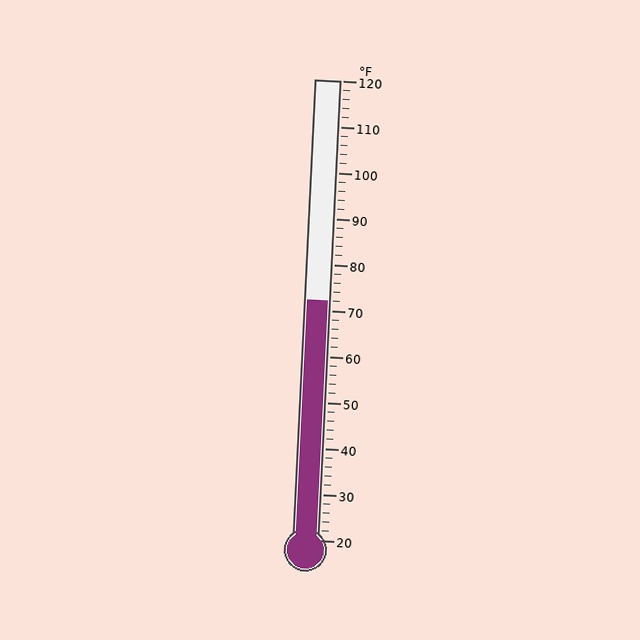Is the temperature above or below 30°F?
The temperature is above 30°F.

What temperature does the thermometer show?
The thermometer shows approximately 72°F.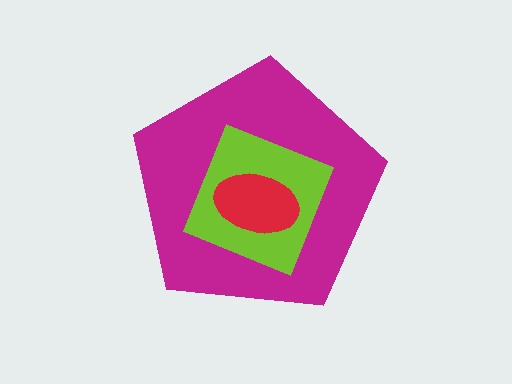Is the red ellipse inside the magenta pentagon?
Yes.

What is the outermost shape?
The magenta pentagon.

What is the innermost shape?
The red ellipse.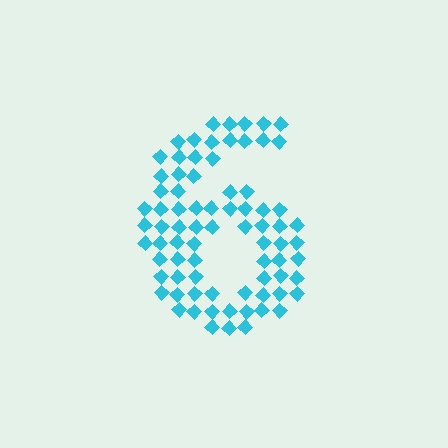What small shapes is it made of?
It is made of small diamonds.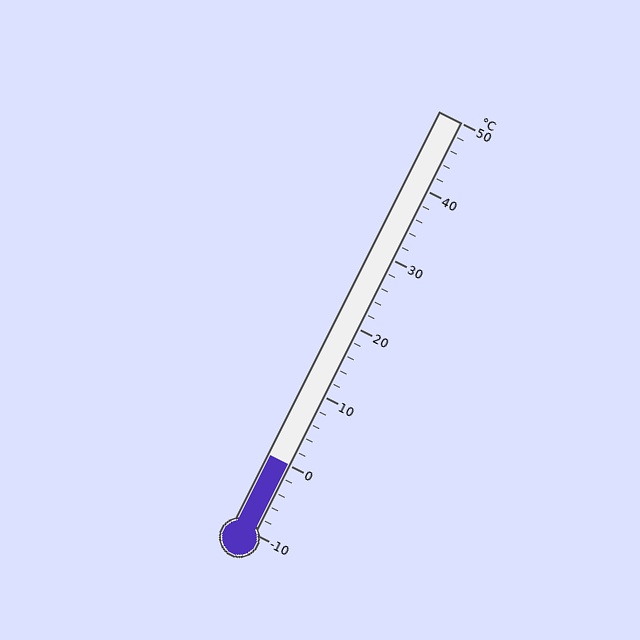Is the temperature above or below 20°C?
The temperature is below 20°C.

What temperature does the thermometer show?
The thermometer shows approximately 0°C.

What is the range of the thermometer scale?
The thermometer scale ranges from -10°C to 50°C.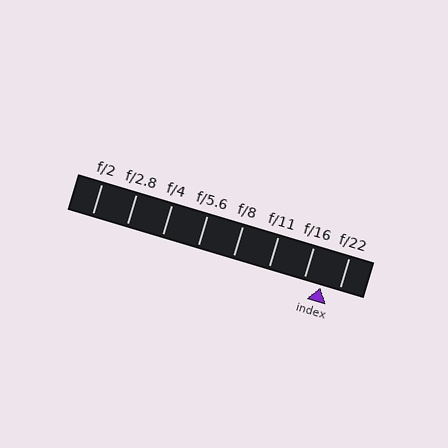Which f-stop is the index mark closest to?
The index mark is closest to f/22.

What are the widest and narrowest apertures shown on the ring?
The widest aperture shown is f/2 and the narrowest is f/22.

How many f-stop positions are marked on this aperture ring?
There are 8 f-stop positions marked.